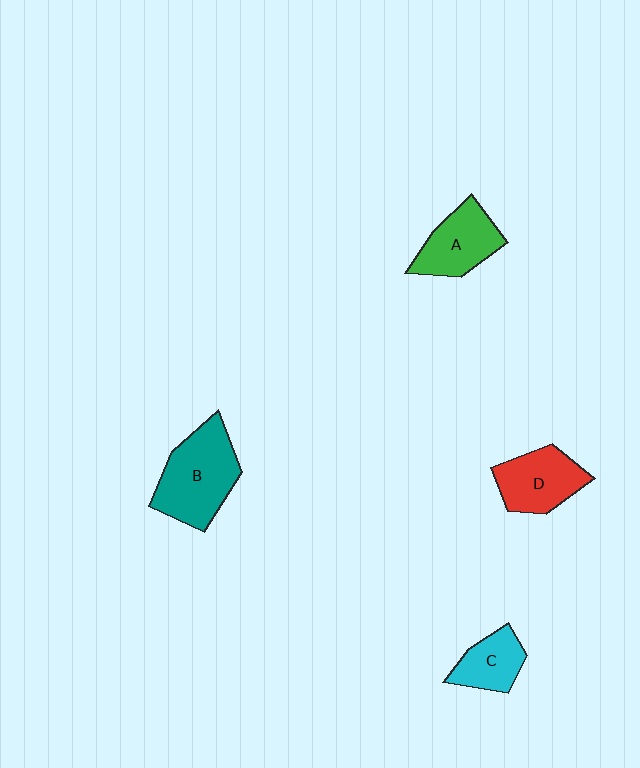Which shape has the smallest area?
Shape C (cyan).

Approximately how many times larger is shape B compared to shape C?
Approximately 1.9 times.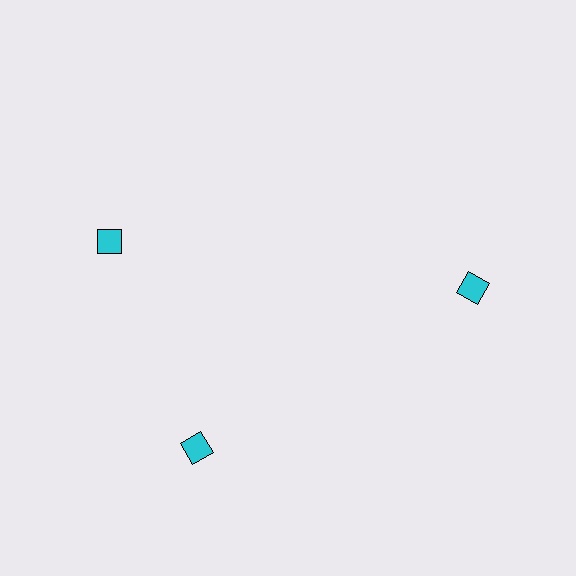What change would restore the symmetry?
The symmetry would be restored by rotating it back into even spacing with its neighbors so that all 3 diamonds sit at equal angles and equal distance from the center.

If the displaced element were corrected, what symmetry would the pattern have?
It would have 3-fold rotational symmetry — the pattern would map onto itself every 120 degrees.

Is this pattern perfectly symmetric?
No. The 3 cyan diamonds are arranged in a ring, but one element near the 11 o'clock position is rotated out of alignment along the ring, breaking the 3-fold rotational symmetry.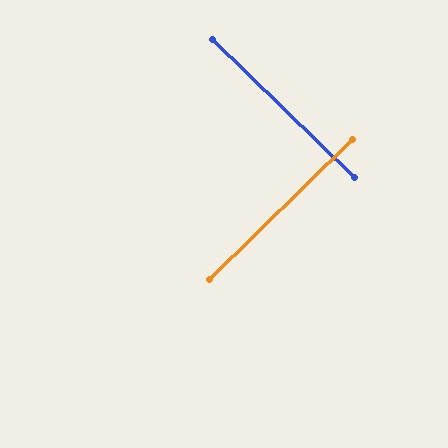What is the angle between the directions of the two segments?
Approximately 88 degrees.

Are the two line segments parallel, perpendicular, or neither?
Perpendicular — they meet at approximately 88°.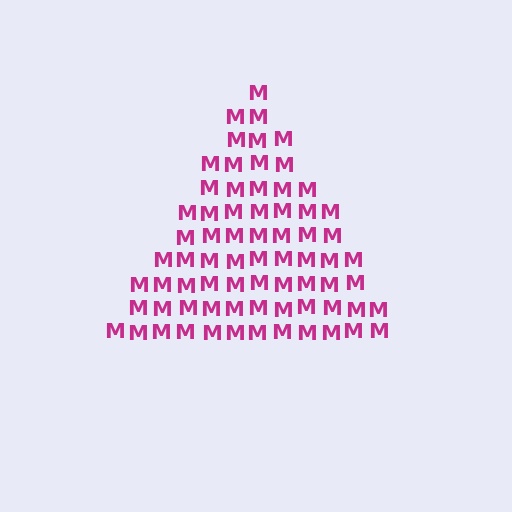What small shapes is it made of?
It is made of small letter M's.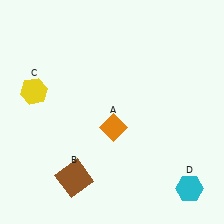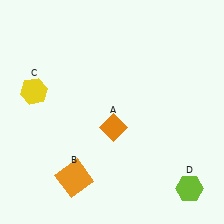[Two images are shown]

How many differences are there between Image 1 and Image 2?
There are 2 differences between the two images.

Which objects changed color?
B changed from brown to orange. D changed from cyan to lime.